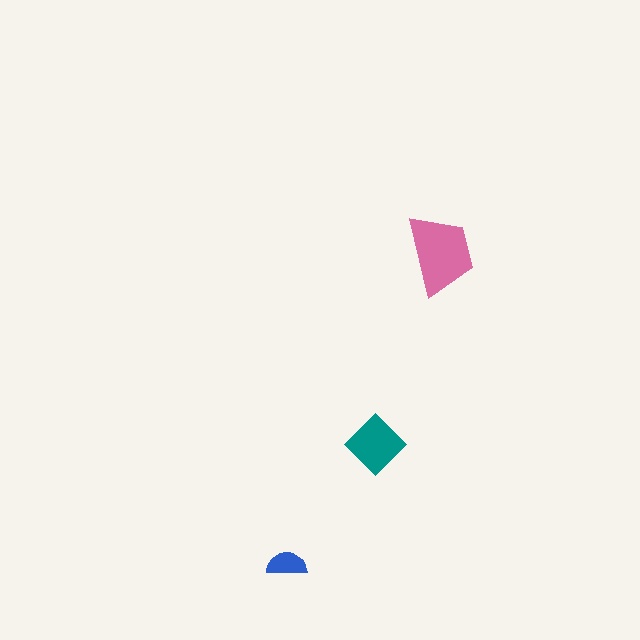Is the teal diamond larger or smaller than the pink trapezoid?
Smaller.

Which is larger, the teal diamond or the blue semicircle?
The teal diamond.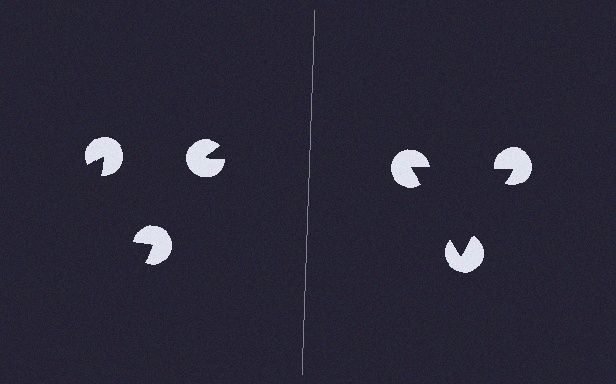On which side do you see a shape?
An illusory triangle appears on the right side. On the left side the wedge cuts are rotated, so no coherent shape forms.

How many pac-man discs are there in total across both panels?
6 — 3 on each side.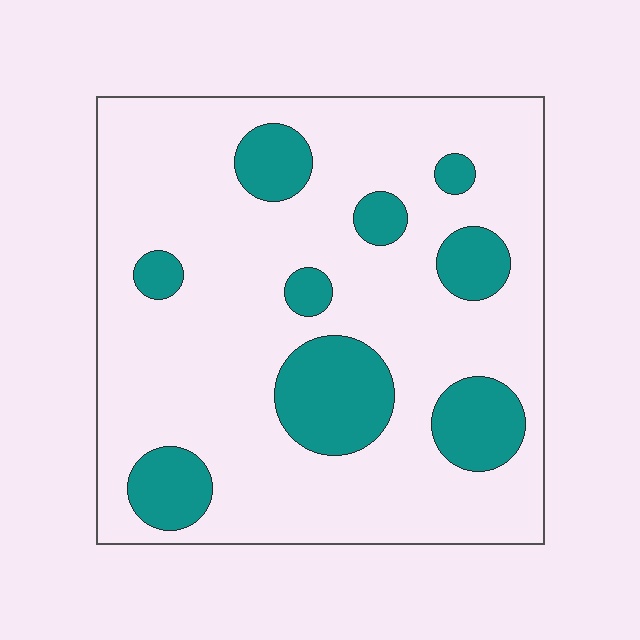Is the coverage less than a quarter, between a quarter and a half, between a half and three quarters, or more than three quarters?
Less than a quarter.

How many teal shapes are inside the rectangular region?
9.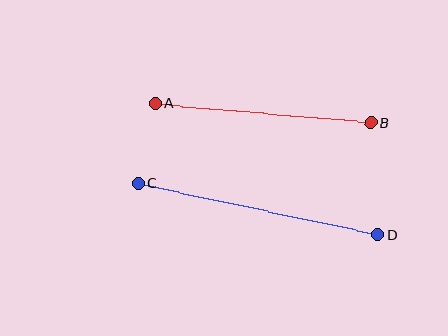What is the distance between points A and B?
The distance is approximately 216 pixels.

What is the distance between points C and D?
The distance is approximately 245 pixels.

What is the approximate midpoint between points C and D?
The midpoint is at approximately (258, 209) pixels.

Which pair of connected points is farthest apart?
Points C and D are farthest apart.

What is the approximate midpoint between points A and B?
The midpoint is at approximately (263, 113) pixels.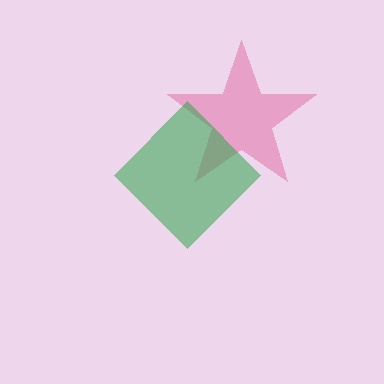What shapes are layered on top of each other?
The layered shapes are: a pink star, a green diamond.